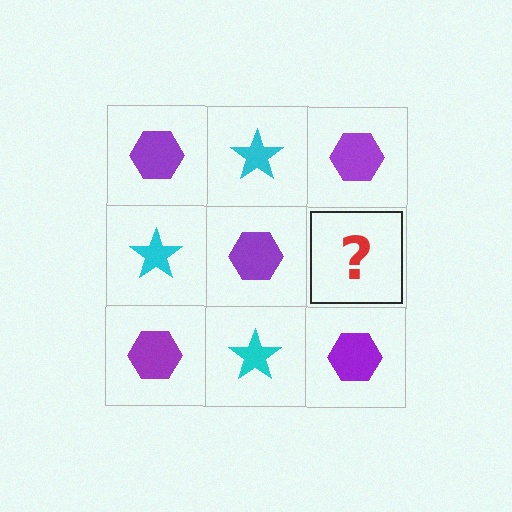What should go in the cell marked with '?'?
The missing cell should contain a cyan star.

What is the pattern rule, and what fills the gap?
The rule is that it alternates purple hexagon and cyan star in a checkerboard pattern. The gap should be filled with a cyan star.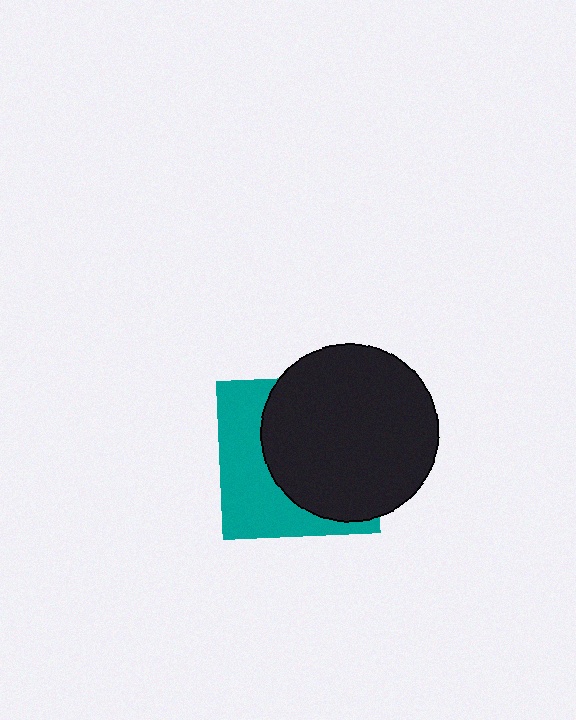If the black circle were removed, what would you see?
You would see the complete teal square.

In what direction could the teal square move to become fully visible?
The teal square could move left. That would shift it out from behind the black circle entirely.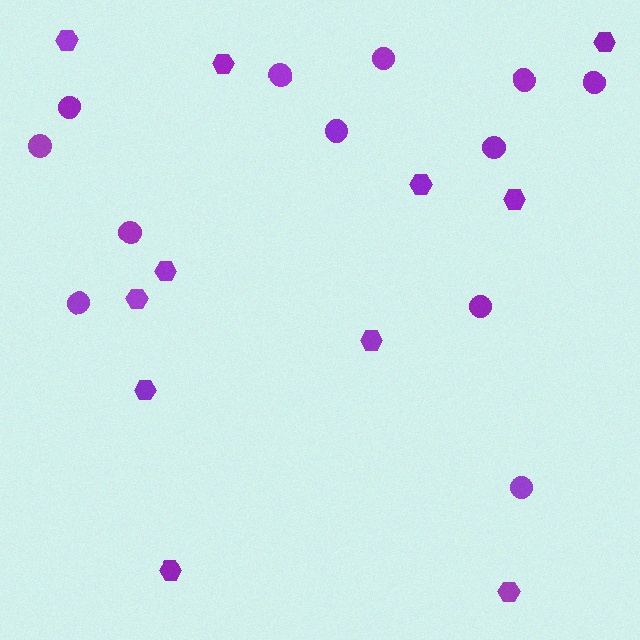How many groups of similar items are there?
There are 2 groups: one group of circles (12) and one group of hexagons (11).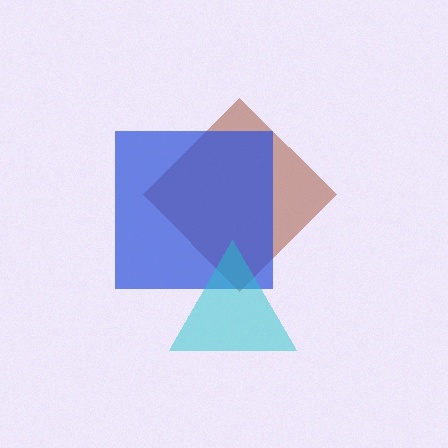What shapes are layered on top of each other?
The layered shapes are: a brown diamond, a blue square, a cyan triangle.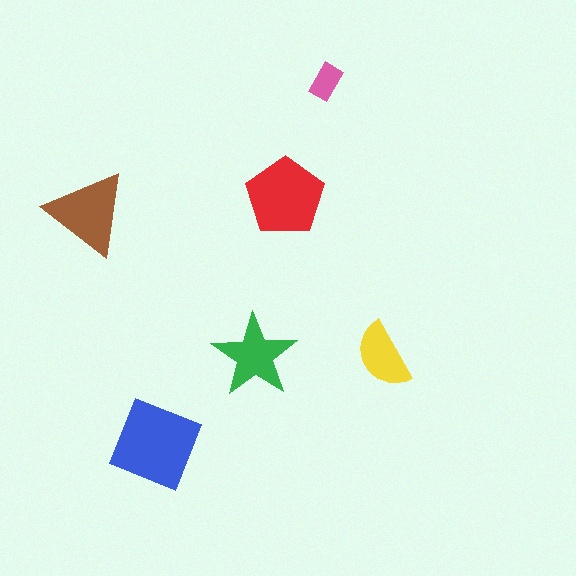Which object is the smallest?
The pink rectangle.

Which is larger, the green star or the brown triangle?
The brown triangle.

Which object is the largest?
The blue diamond.